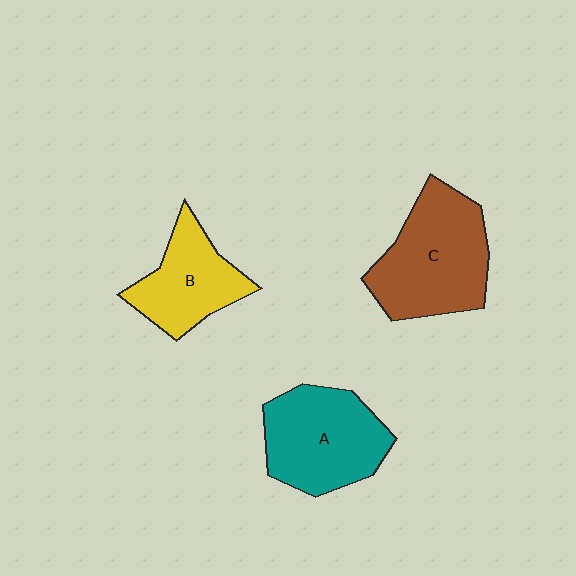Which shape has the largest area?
Shape C (brown).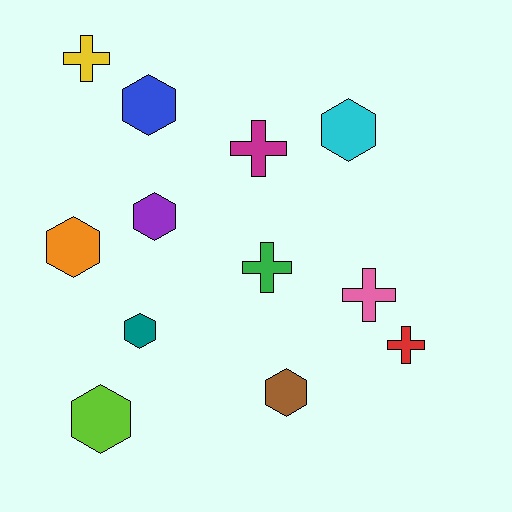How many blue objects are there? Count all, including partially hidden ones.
There is 1 blue object.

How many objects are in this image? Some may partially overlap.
There are 12 objects.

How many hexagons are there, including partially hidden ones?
There are 7 hexagons.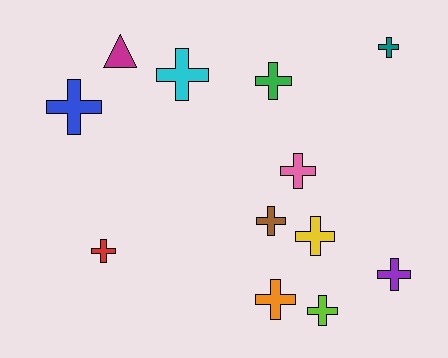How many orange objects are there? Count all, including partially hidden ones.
There is 1 orange object.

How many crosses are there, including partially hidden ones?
There are 11 crosses.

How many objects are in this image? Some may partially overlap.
There are 12 objects.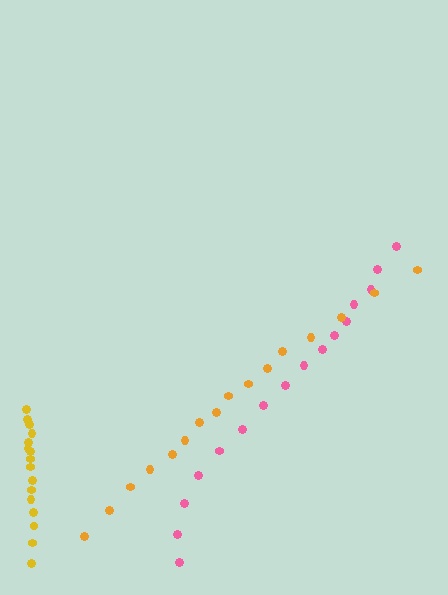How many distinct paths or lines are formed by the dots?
There are 3 distinct paths.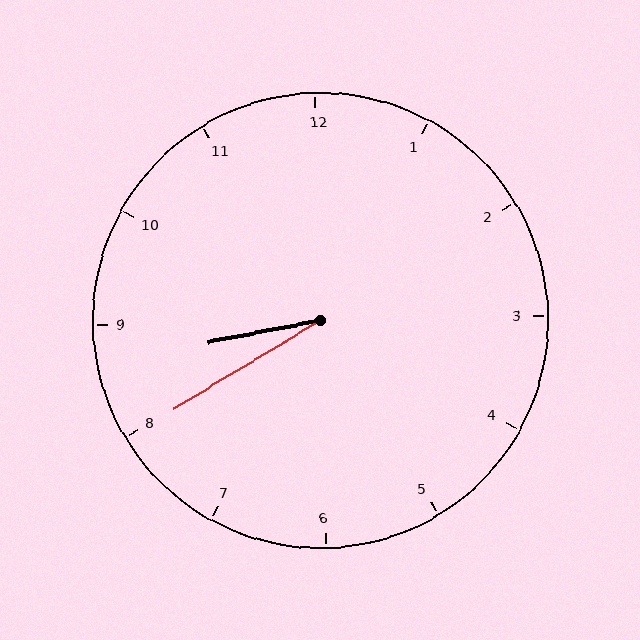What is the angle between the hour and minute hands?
Approximately 20 degrees.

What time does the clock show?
8:40.